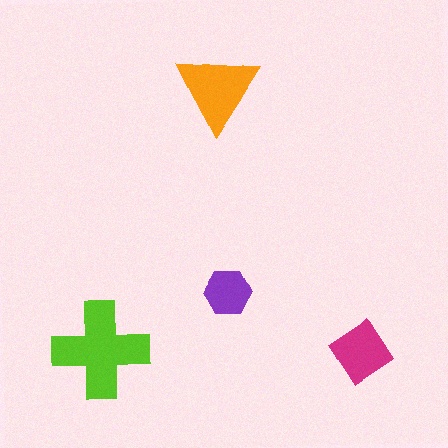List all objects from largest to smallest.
The lime cross, the orange triangle, the magenta diamond, the purple hexagon.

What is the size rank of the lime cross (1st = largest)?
1st.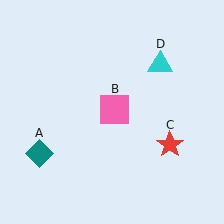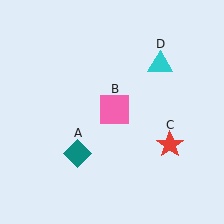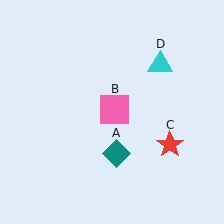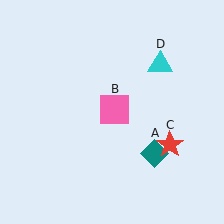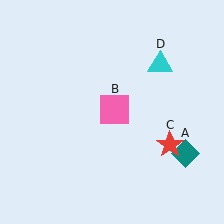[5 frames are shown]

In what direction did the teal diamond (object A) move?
The teal diamond (object A) moved right.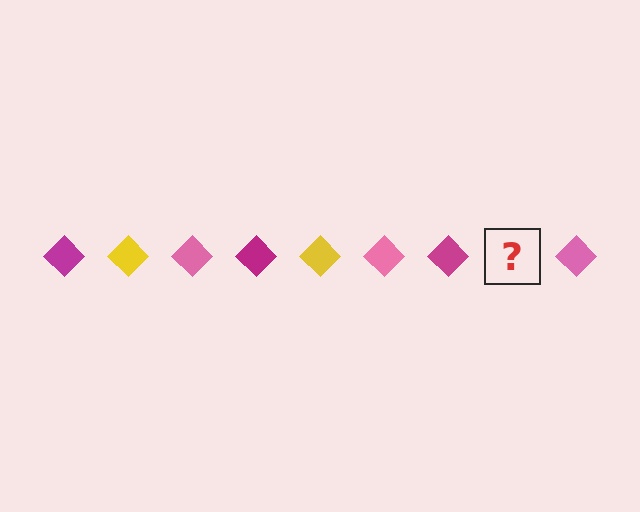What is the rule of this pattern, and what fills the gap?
The rule is that the pattern cycles through magenta, yellow, pink diamonds. The gap should be filled with a yellow diamond.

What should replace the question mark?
The question mark should be replaced with a yellow diamond.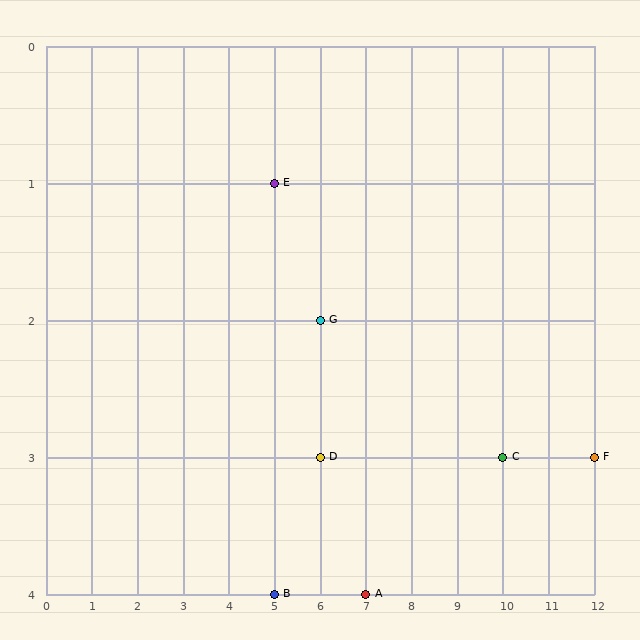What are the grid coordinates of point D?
Point D is at grid coordinates (6, 3).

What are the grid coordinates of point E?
Point E is at grid coordinates (5, 1).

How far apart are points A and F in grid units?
Points A and F are 5 columns and 1 row apart (about 5.1 grid units diagonally).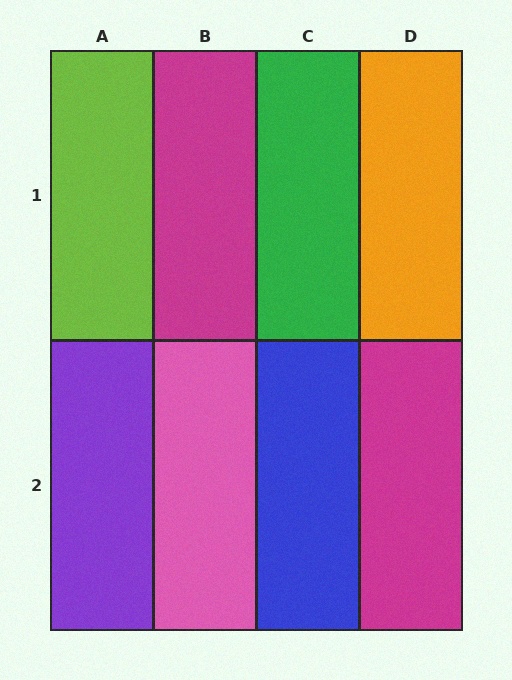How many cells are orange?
1 cell is orange.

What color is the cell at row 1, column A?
Lime.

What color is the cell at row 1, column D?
Orange.